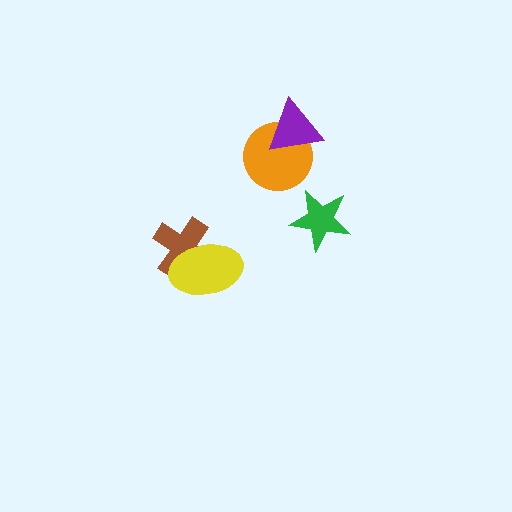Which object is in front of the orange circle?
The purple triangle is in front of the orange circle.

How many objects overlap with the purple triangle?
1 object overlaps with the purple triangle.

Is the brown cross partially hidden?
Yes, it is partially covered by another shape.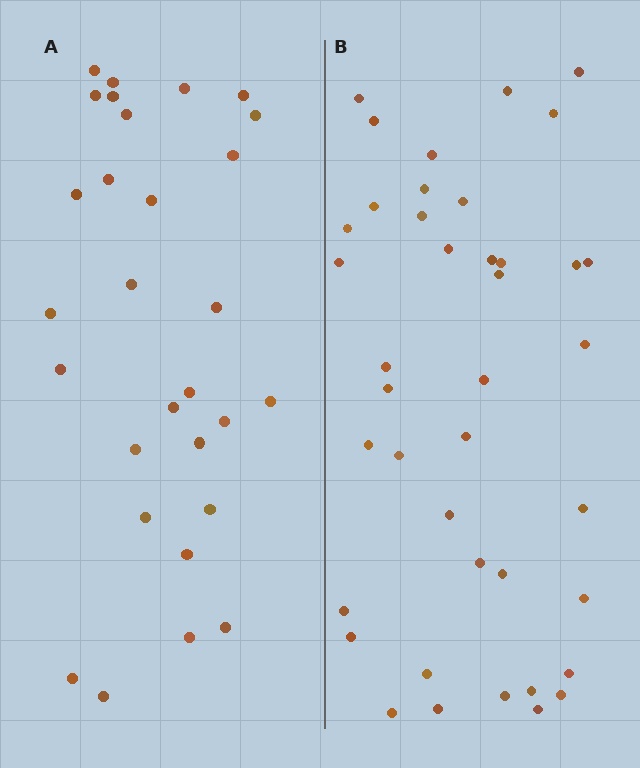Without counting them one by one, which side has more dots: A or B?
Region B (the right region) has more dots.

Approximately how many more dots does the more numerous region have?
Region B has roughly 12 or so more dots than region A.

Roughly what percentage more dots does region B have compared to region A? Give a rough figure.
About 40% more.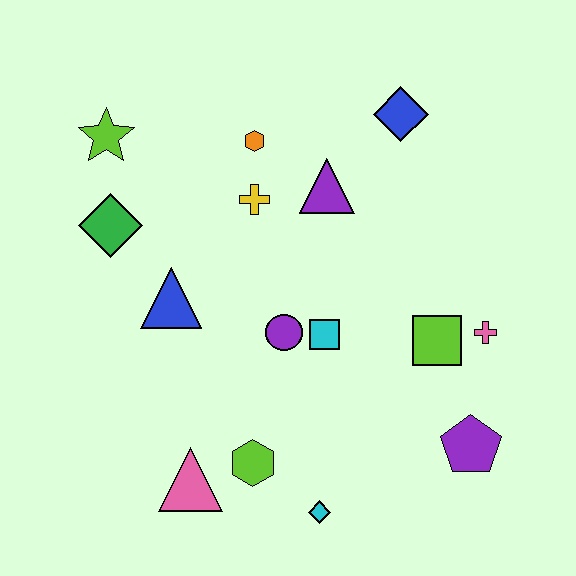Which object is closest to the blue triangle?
The green diamond is closest to the blue triangle.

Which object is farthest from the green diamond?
The purple pentagon is farthest from the green diamond.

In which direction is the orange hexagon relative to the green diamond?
The orange hexagon is to the right of the green diamond.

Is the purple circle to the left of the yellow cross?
No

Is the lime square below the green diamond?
Yes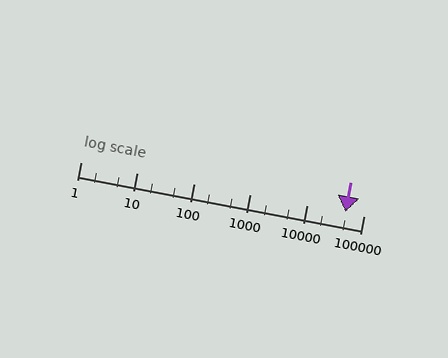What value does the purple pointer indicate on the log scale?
The pointer indicates approximately 47000.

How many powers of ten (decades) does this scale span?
The scale spans 5 decades, from 1 to 100000.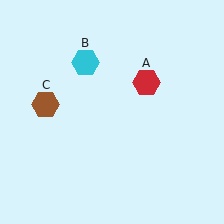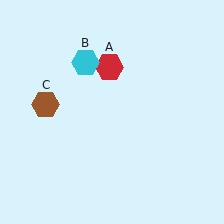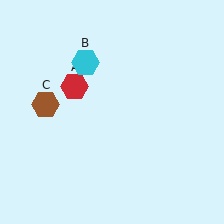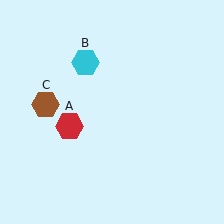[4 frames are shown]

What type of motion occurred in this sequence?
The red hexagon (object A) rotated counterclockwise around the center of the scene.